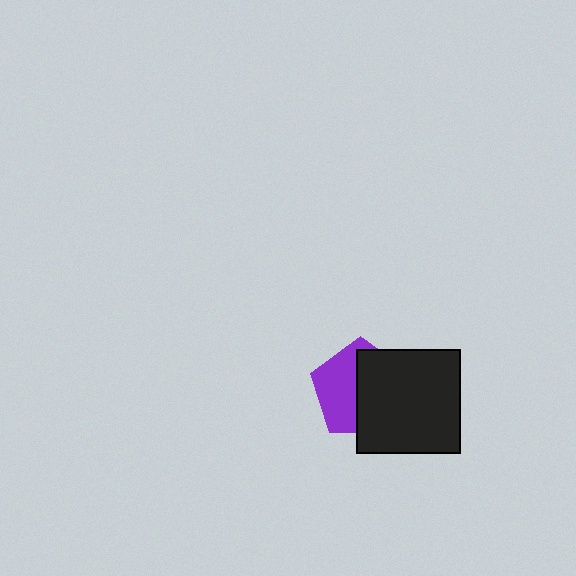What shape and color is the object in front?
The object in front is a black square.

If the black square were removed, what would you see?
You would see the complete purple pentagon.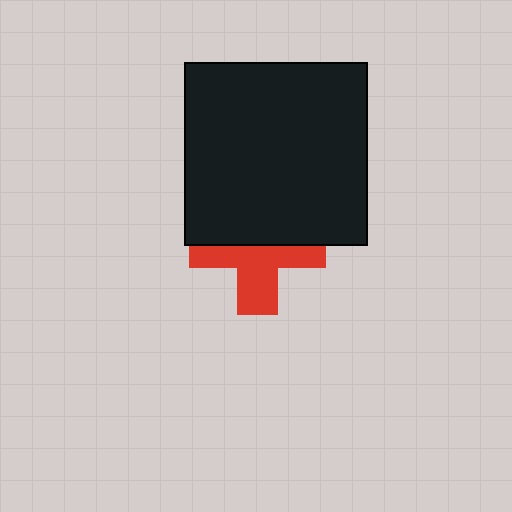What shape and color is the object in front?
The object in front is a black square.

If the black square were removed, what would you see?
You would see the complete red cross.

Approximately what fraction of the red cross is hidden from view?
Roughly 48% of the red cross is hidden behind the black square.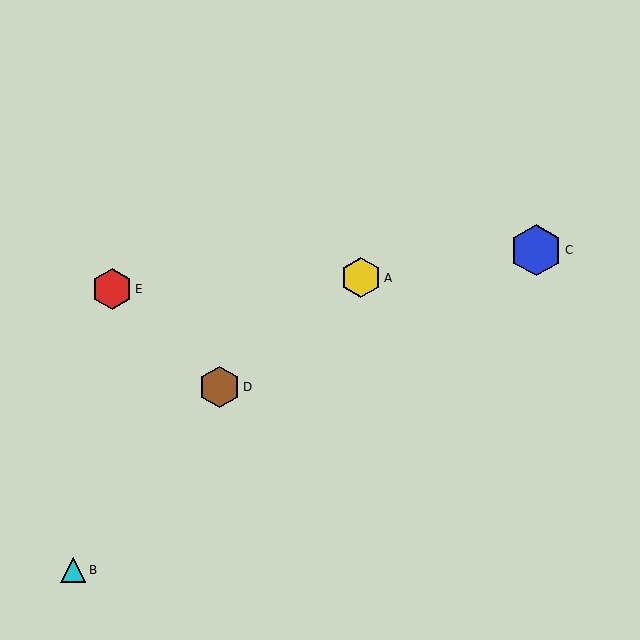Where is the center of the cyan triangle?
The center of the cyan triangle is at (73, 570).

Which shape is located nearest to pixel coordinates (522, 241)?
The blue hexagon (labeled C) at (536, 250) is nearest to that location.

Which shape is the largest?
The blue hexagon (labeled C) is the largest.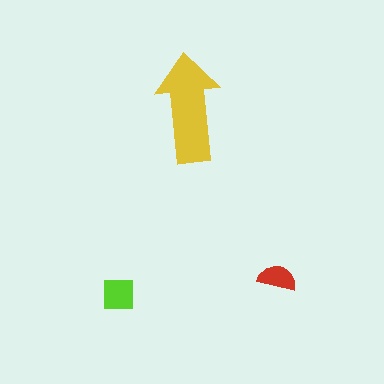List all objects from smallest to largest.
The red semicircle, the lime square, the yellow arrow.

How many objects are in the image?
There are 3 objects in the image.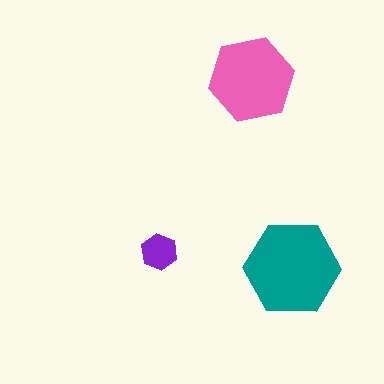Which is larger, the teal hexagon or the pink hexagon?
The teal one.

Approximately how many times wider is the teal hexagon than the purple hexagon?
About 2.5 times wider.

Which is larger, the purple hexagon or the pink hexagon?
The pink one.